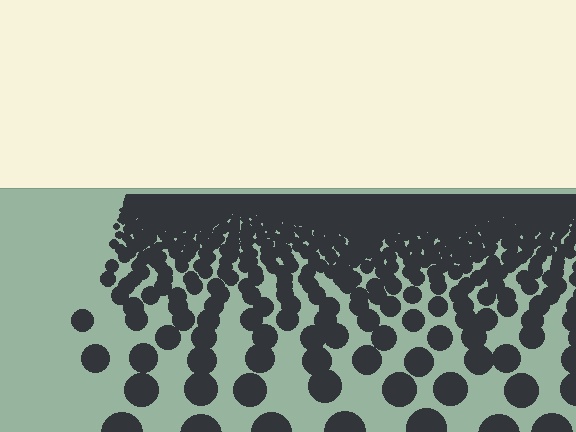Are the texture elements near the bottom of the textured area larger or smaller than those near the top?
Larger. Near the bottom, elements are closer to the viewer and appear at a bigger on-screen size.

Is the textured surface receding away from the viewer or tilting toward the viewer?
The surface is receding away from the viewer. Texture elements get smaller and denser toward the top.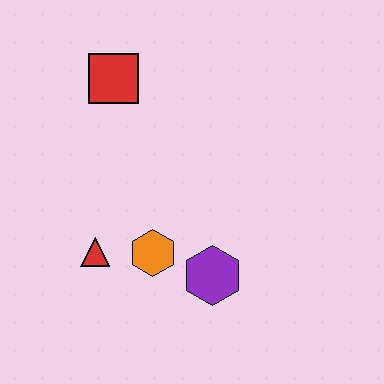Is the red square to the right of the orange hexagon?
No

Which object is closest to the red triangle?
The orange hexagon is closest to the red triangle.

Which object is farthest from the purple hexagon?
The red square is farthest from the purple hexagon.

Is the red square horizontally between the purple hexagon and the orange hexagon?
No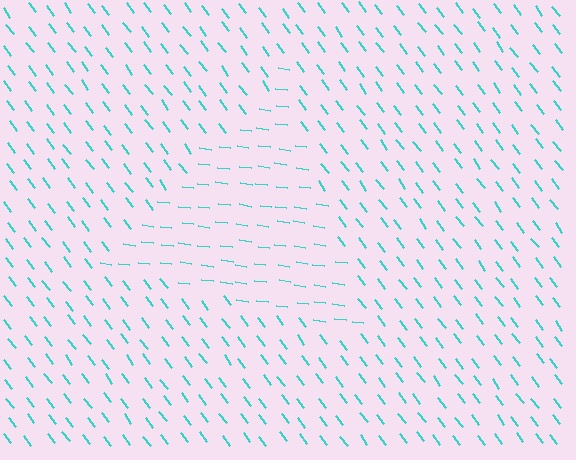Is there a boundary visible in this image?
Yes, there is a texture boundary formed by a change in line orientation.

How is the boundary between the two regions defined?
The boundary is defined purely by a change in line orientation (approximately 45 degrees difference). All lines are the same color and thickness.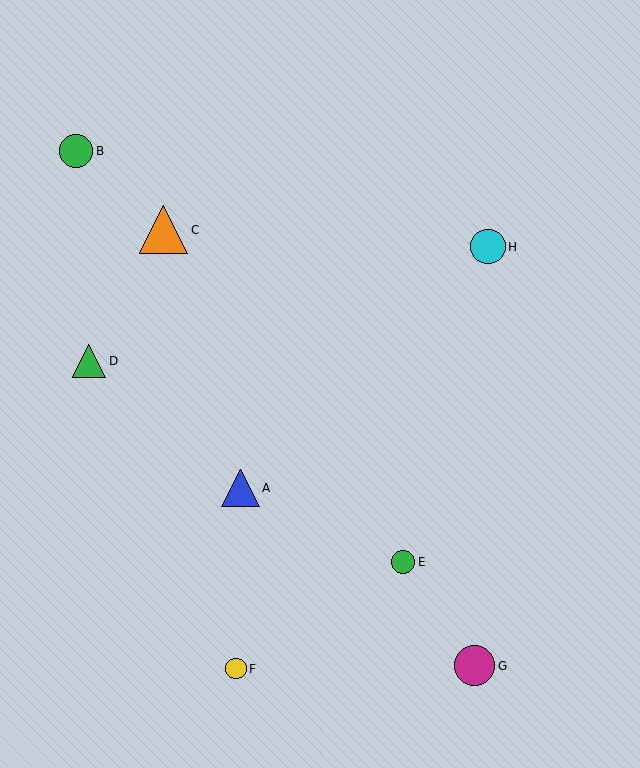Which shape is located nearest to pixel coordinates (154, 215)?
The orange triangle (labeled C) at (164, 230) is nearest to that location.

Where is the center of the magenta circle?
The center of the magenta circle is at (474, 666).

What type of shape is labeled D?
Shape D is a green triangle.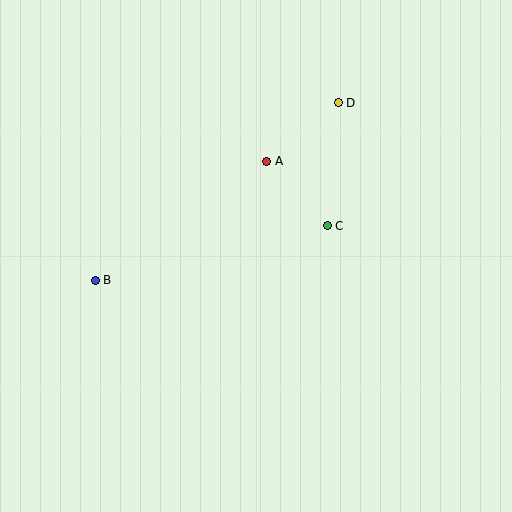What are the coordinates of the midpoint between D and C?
The midpoint between D and C is at (333, 164).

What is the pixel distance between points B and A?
The distance between B and A is 209 pixels.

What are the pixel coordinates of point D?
Point D is at (338, 103).